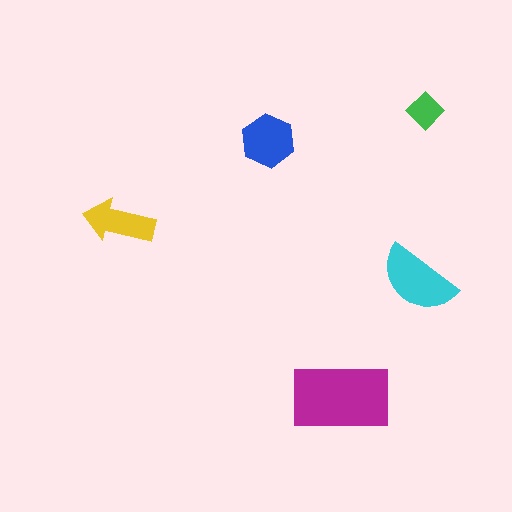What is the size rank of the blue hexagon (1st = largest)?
3rd.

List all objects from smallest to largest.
The green diamond, the yellow arrow, the blue hexagon, the cyan semicircle, the magenta rectangle.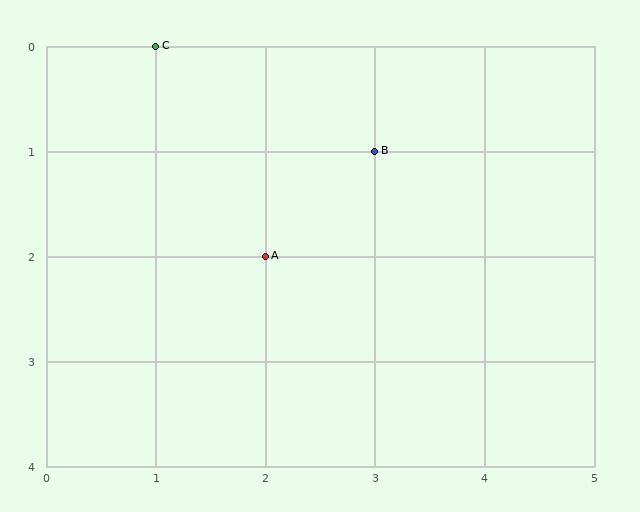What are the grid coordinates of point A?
Point A is at grid coordinates (2, 2).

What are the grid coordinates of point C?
Point C is at grid coordinates (1, 0).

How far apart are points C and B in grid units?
Points C and B are 2 columns and 1 row apart (about 2.2 grid units diagonally).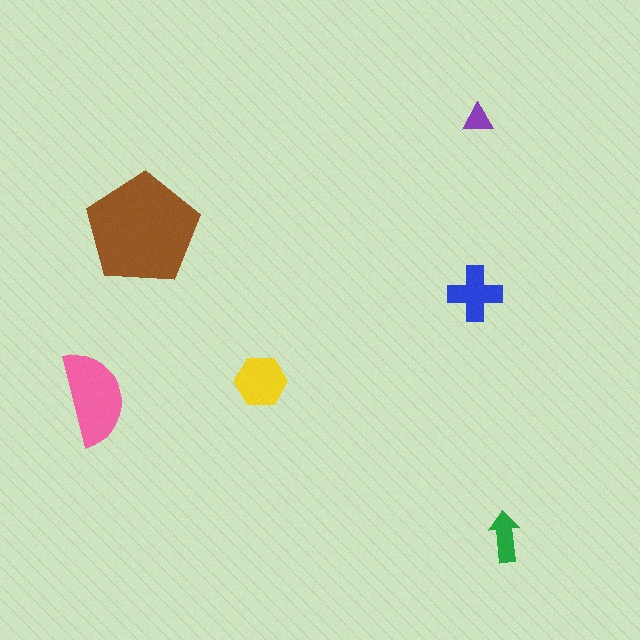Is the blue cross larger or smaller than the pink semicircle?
Smaller.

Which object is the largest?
The brown pentagon.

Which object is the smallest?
The purple triangle.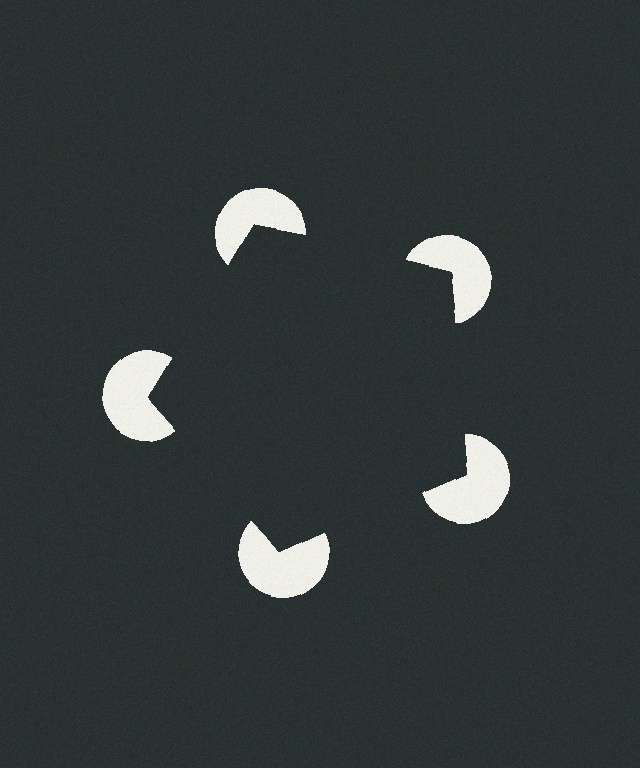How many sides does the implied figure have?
5 sides.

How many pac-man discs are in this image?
There are 5 — one at each vertex of the illusory pentagon.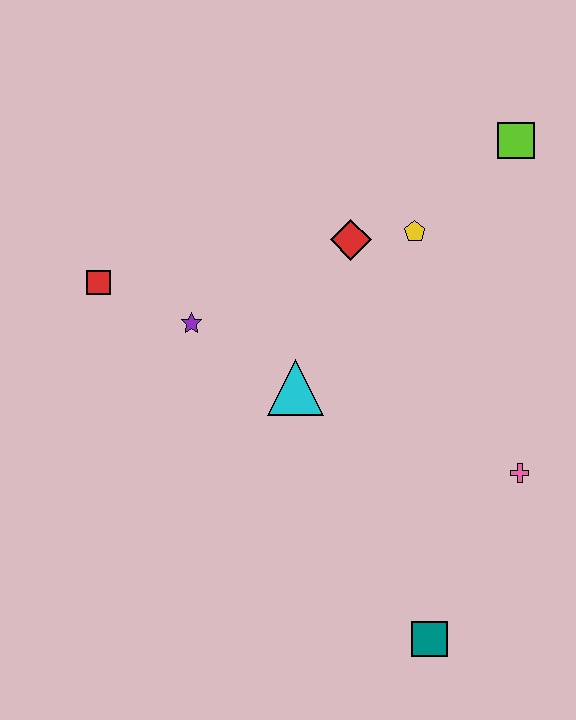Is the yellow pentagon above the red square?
Yes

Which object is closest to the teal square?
The pink cross is closest to the teal square.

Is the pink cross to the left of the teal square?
No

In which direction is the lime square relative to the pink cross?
The lime square is above the pink cross.